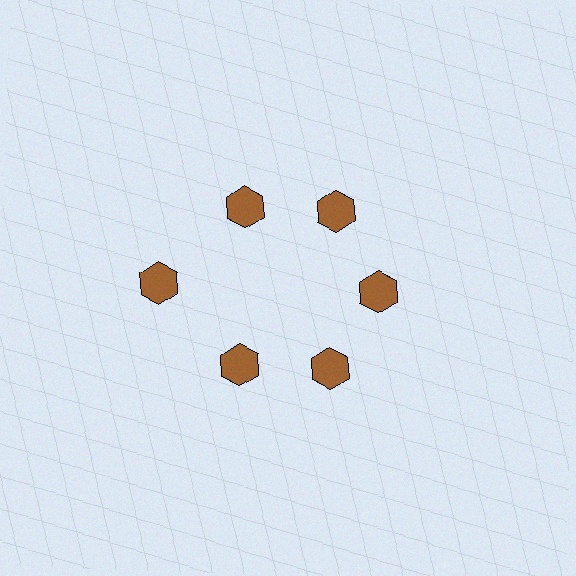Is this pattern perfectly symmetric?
No. The 6 brown hexagons are arranged in a ring, but one element near the 9 o'clock position is pushed outward from the center, breaking the 6-fold rotational symmetry.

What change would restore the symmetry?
The symmetry would be restored by moving it inward, back onto the ring so that all 6 hexagons sit at equal angles and equal distance from the center.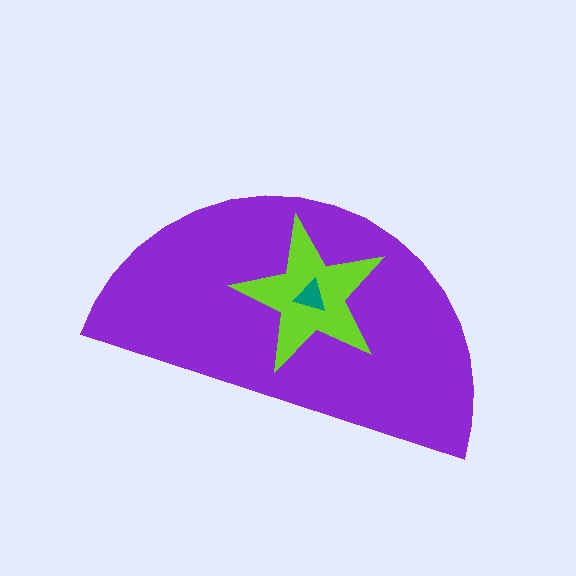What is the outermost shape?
The purple semicircle.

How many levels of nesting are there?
3.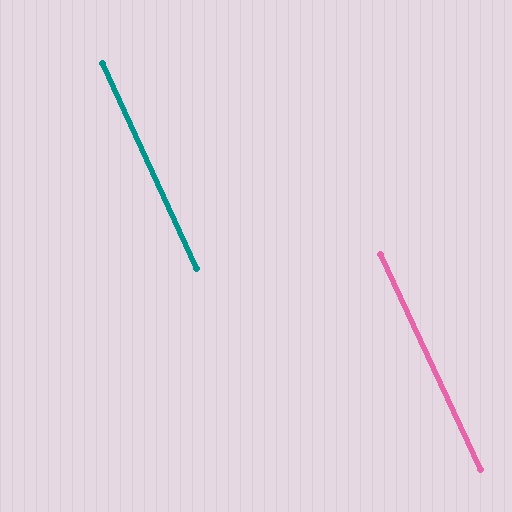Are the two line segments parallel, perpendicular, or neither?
Parallel — their directions differ by only 0.3°.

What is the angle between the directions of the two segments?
Approximately 0 degrees.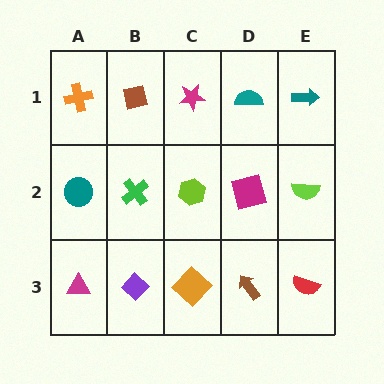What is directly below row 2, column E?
A red semicircle.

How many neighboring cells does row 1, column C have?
3.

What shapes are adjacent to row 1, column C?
A lime hexagon (row 2, column C), a brown square (row 1, column B), a teal semicircle (row 1, column D).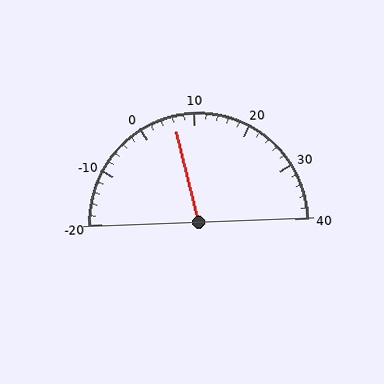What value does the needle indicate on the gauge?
The needle indicates approximately 6.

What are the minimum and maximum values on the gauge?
The gauge ranges from -20 to 40.